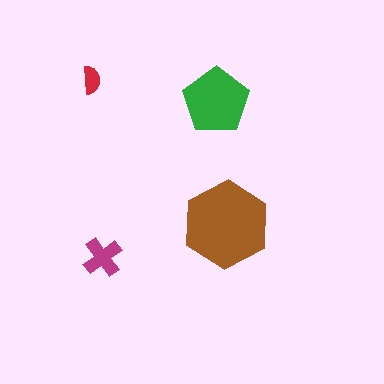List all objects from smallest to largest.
The red semicircle, the magenta cross, the green pentagon, the brown hexagon.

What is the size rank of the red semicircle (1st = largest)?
4th.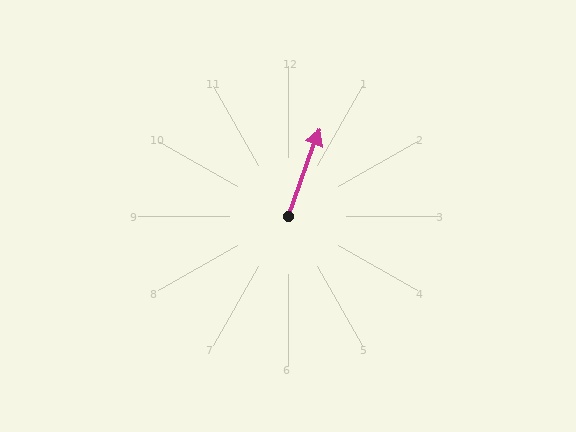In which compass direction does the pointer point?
North.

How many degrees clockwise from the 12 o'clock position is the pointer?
Approximately 20 degrees.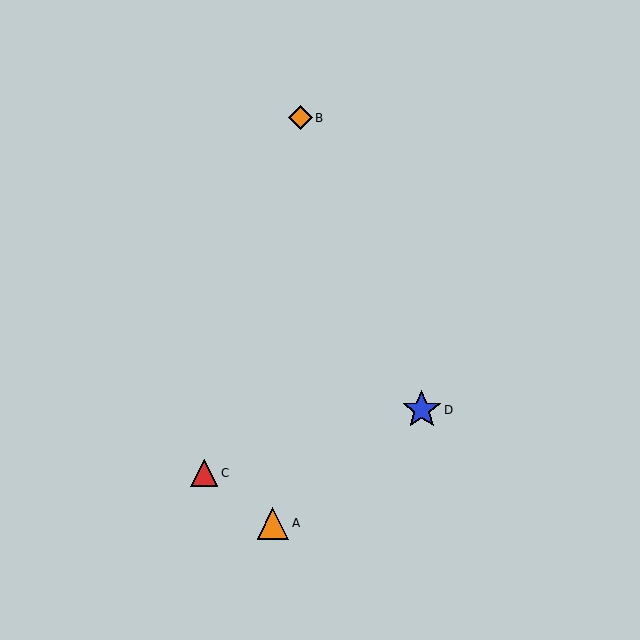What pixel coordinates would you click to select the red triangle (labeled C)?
Click at (204, 473) to select the red triangle C.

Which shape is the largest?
The blue star (labeled D) is the largest.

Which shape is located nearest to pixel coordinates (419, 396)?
The blue star (labeled D) at (422, 410) is nearest to that location.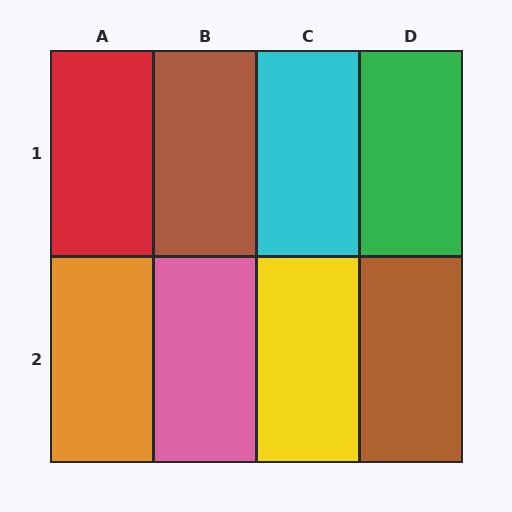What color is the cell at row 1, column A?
Red.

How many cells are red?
1 cell is red.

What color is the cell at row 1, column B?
Brown.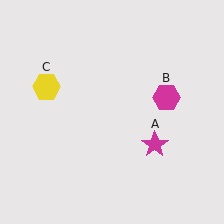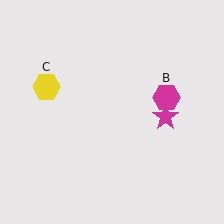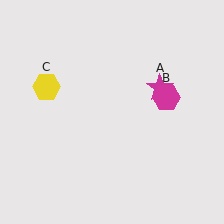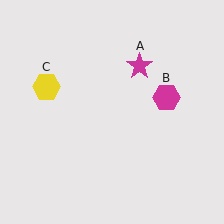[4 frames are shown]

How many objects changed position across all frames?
1 object changed position: magenta star (object A).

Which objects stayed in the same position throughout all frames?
Magenta hexagon (object B) and yellow hexagon (object C) remained stationary.